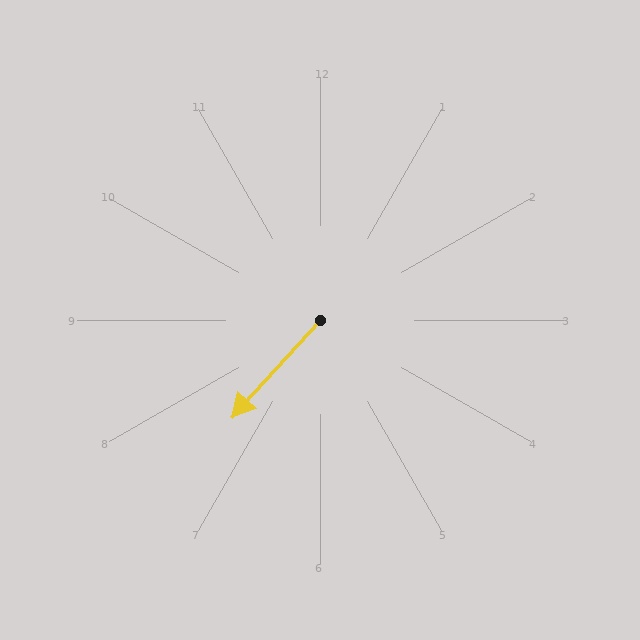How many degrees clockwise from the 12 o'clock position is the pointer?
Approximately 222 degrees.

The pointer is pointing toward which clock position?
Roughly 7 o'clock.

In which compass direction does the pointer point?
Southwest.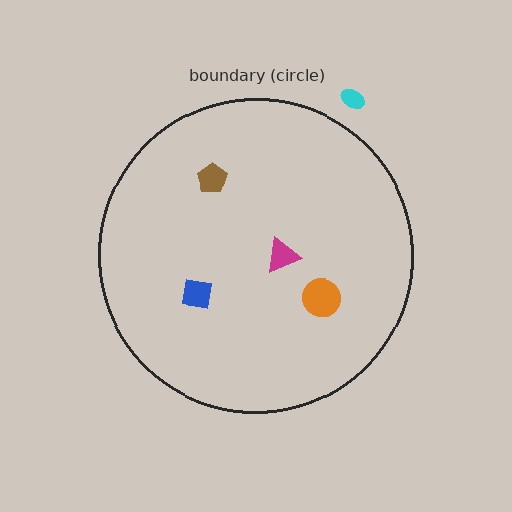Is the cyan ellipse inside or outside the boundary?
Outside.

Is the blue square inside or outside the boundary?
Inside.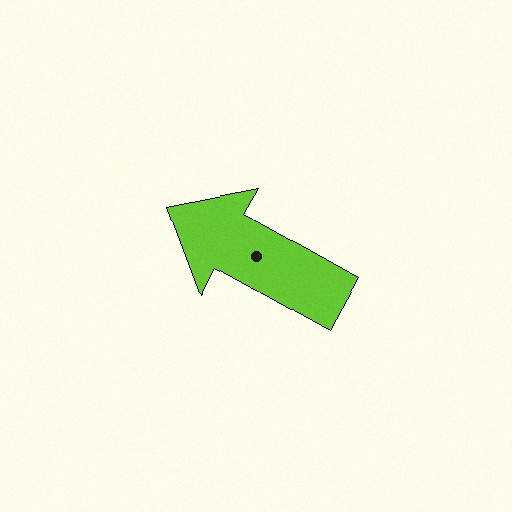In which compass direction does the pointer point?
Northwest.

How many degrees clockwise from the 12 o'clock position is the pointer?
Approximately 299 degrees.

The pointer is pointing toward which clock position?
Roughly 10 o'clock.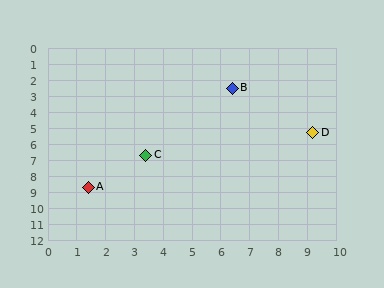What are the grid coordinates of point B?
Point B is at approximately (6.4, 2.5).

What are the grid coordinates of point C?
Point C is at approximately (3.4, 6.7).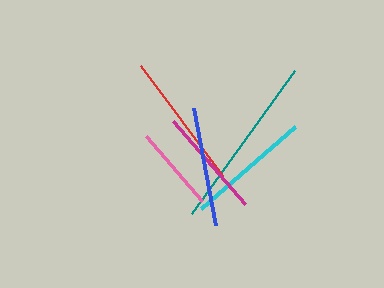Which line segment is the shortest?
The pink line is the shortest at approximately 86 pixels.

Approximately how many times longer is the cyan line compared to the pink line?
The cyan line is approximately 1.5 times the length of the pink line.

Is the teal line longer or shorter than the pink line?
The teal line is longer than the pink line.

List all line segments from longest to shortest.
From longest to shortest: teal, red, cyan, blue, magenta, pink.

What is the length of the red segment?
The red segment is approximately 137 pixels long.